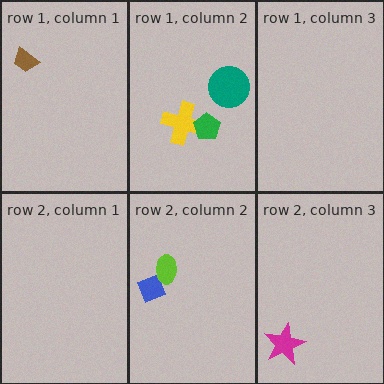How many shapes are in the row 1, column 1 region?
1.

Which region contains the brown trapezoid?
The row 1, column 1 region.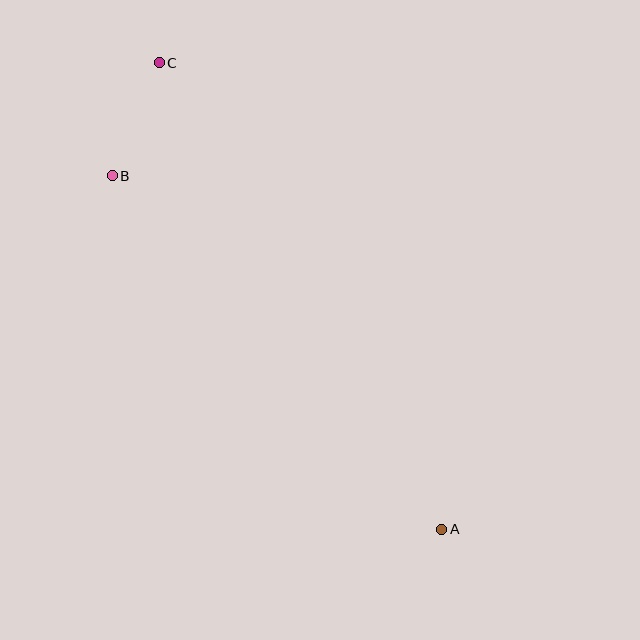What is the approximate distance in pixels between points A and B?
The distance between A and B is approximately 483 pixels.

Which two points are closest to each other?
Points B and C are closest to each other.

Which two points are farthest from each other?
Points A and C are farthest from each other.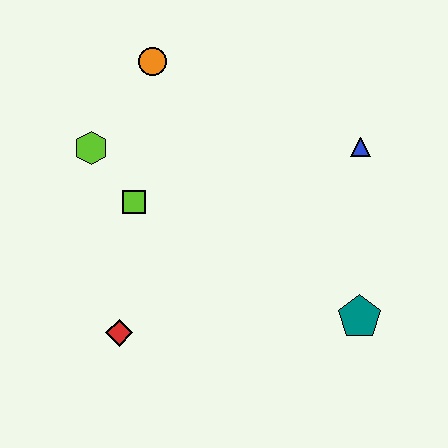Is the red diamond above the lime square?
No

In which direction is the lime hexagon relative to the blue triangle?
The lime hexagon is to the left of the blue triangle.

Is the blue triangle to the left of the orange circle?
No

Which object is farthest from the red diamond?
The blue triangle is farthest from the red diamond.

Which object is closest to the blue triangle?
The teal pentagon is closest to the blue triangle.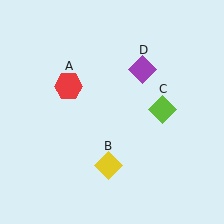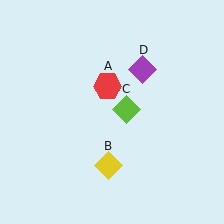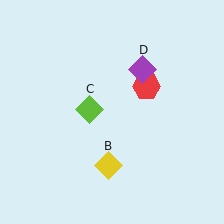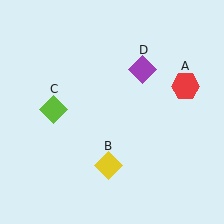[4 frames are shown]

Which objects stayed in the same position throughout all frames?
Yellow diamond (object B) and purple diamond (object D) remained stationary.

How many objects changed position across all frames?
2 objects changed position: red hexagon (object A), lime diamond (object C).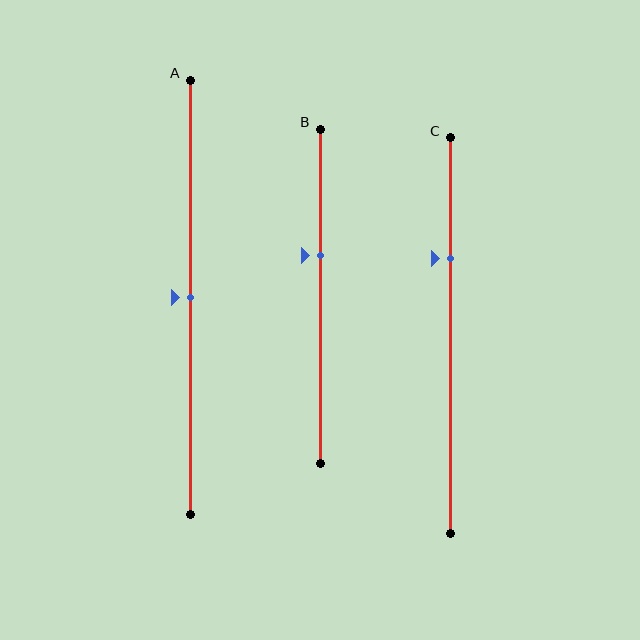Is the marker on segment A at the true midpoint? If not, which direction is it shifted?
Yes, the marker on segment A is at the true midpoint.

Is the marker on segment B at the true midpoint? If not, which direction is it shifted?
No, the marker on segment B is shifted upward by about 12% of the segment length.